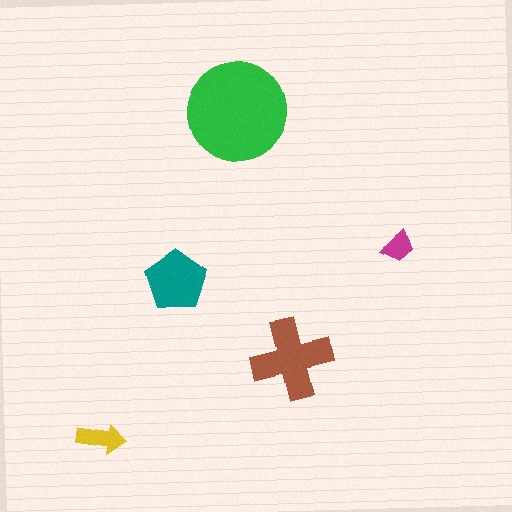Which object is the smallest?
The magenta trapezoid.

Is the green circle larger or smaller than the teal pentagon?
Larger.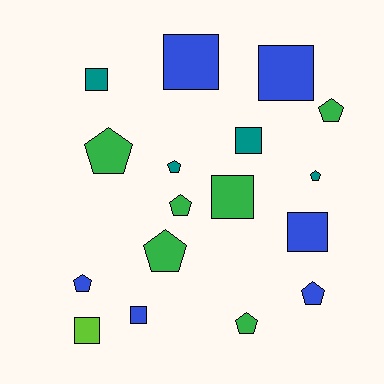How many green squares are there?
There is 1 green square.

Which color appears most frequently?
Green, with 6 objects.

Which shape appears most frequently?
Pentagon, with 9 objects.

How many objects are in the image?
There are 17 objects.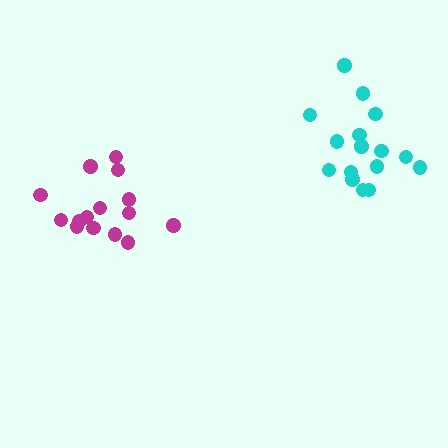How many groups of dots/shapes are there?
There are 2 groups.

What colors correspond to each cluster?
The clusters are colored: magenta, cyan.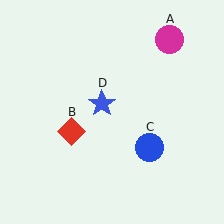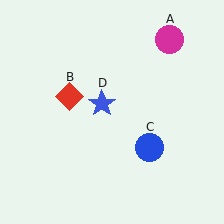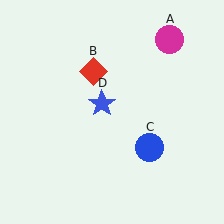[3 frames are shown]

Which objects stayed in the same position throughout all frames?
Magenta circle (object A) and blue circle (object C) and blue star (object D) remained stationary.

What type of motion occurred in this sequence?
The red diamond (object B) rotated clockwise around the center of the scene.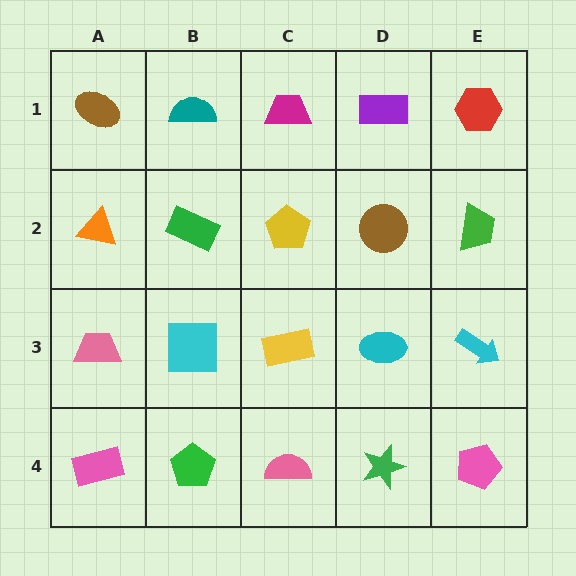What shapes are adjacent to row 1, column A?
An orange triangle (row 2, column A), a teal semicircle (row 1, column B).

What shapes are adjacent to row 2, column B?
A teal semicircle (row 1, column B), a cyan square (row 3, column B), an orange triangle (row 2, column A), a yellow pentagon (row 2, column C).